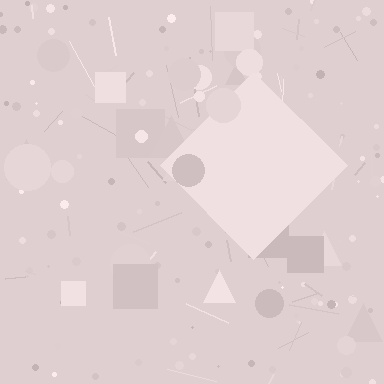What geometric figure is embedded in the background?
A diamond is embedded in the background.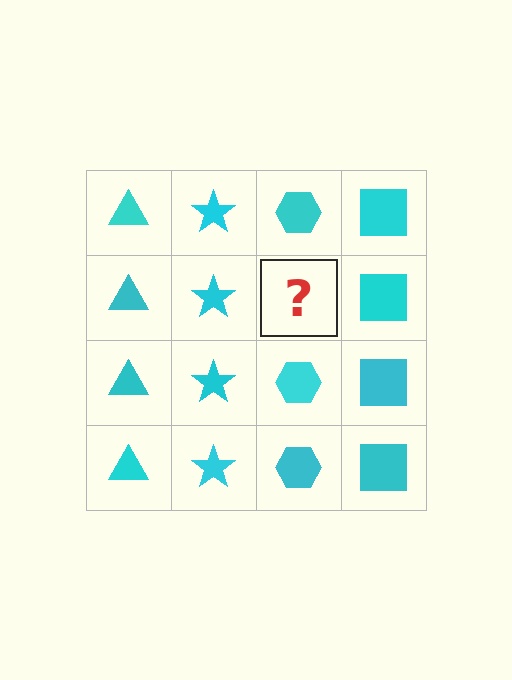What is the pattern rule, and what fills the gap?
The rule is that each column has a consistent shape. The gap should be filled with a cyan hexagon.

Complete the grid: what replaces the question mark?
The question mark should be replaced with a cyan hexagon.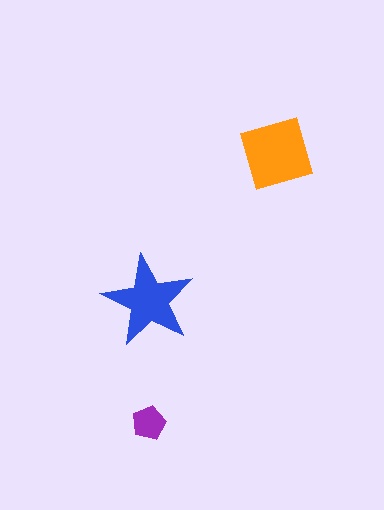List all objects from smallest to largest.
The purple pentagon, the blue star, the orange square.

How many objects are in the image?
There are 3 objects in the image.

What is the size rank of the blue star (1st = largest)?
2nd.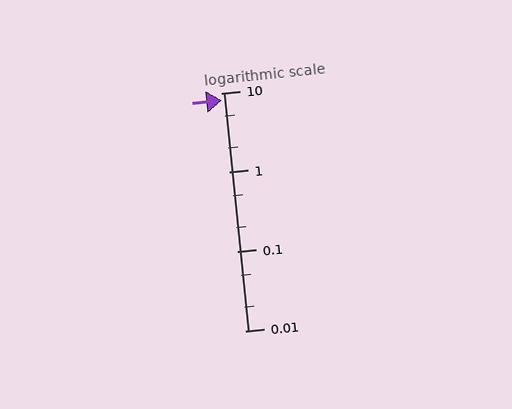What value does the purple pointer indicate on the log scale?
The pointer indicates approximately 8.1.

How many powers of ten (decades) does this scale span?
The scale spans 3 decades, from 0.01 to 10.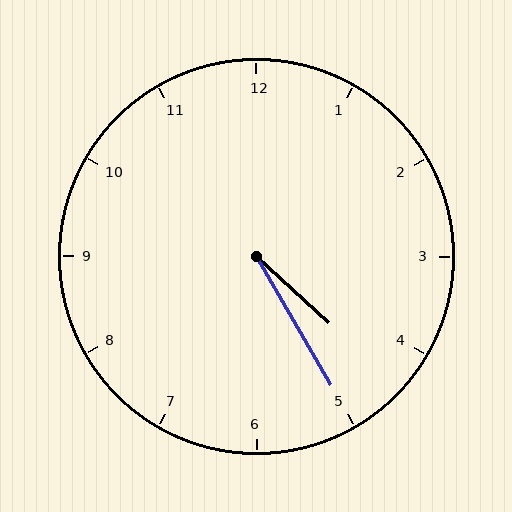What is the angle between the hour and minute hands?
Approximately 18 degrees.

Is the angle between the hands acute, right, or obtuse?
It is acute.